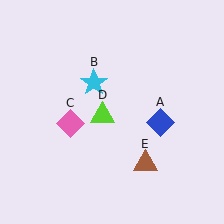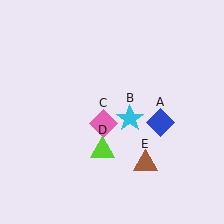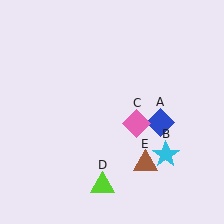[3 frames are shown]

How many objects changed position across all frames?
3 objects changed position: cyan star (object B), pink diamond (object C), lime triangle (object D).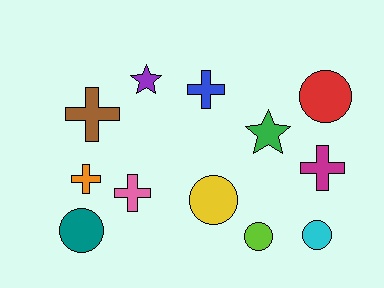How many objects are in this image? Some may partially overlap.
There are 12 objects.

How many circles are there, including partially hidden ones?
There are 5 circles.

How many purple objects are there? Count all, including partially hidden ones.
There is 1 purple object.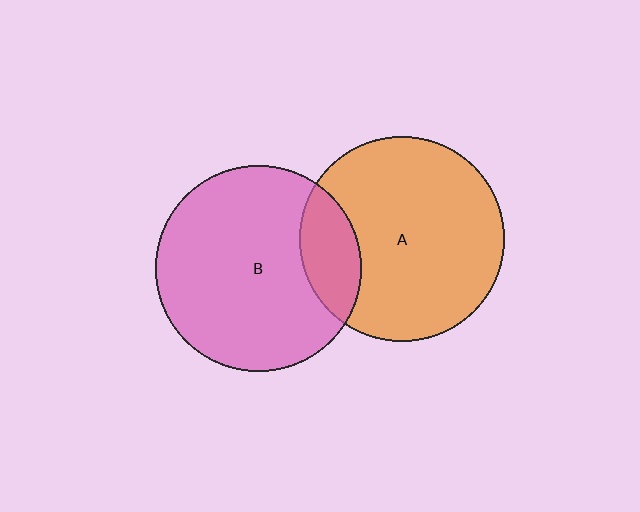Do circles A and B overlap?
Yes.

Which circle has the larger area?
Circle B (pink).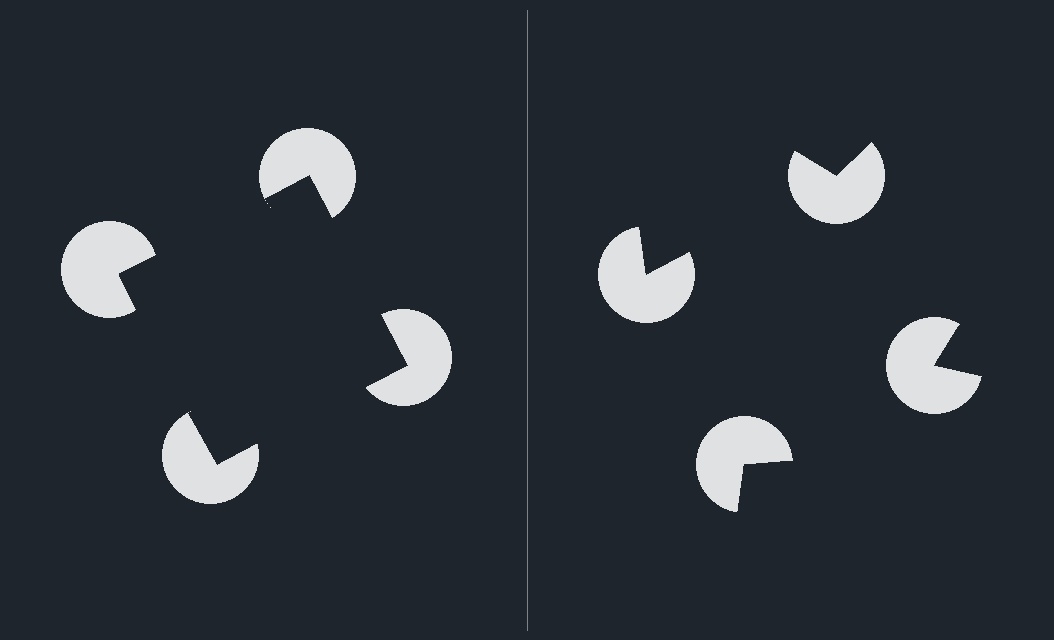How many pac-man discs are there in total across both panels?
8 — 4 on each side.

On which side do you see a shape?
An illusory square appears on the left side. On the right side the wedge cuts are rotated, so no coherent shape forms.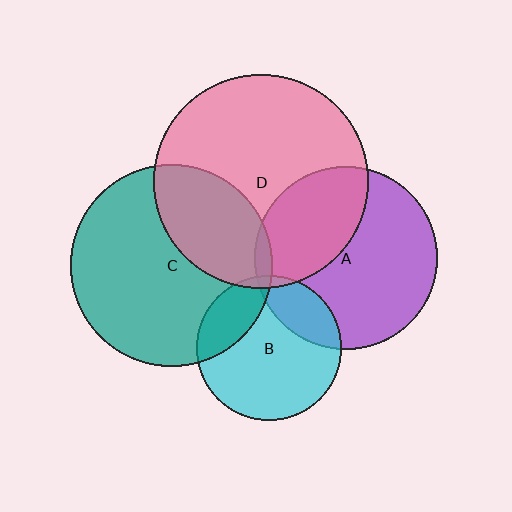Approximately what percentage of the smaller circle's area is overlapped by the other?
Approximately 5%.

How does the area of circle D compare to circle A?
Approximately 1.4 times.